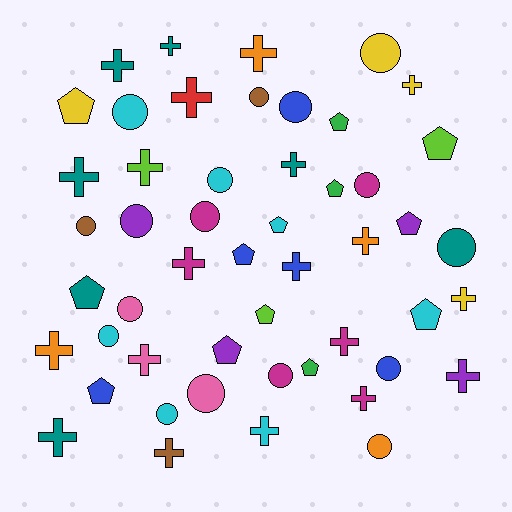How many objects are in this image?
There are 50 objects.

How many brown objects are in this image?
There are 3 brown objects.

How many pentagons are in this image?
There are 13 pentagons.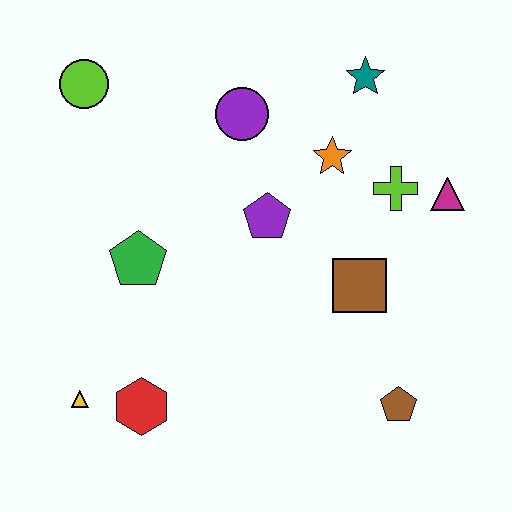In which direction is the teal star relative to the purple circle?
The teal star is to the right of the purple circle.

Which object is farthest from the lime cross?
The yellow triangle is farthest from the lime cross.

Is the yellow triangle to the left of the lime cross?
Yes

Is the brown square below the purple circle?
Yes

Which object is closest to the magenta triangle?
The lime cross is closest to the magenta triangle.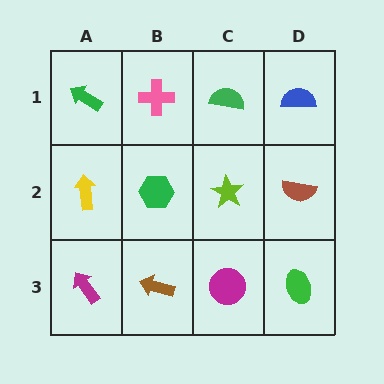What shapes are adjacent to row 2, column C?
A green semicircle (row 1, column C), a magenta circle (row 3, column C), a green hexagon (row 2, column B), a brown semicircle (row 2, column D).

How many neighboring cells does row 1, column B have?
3.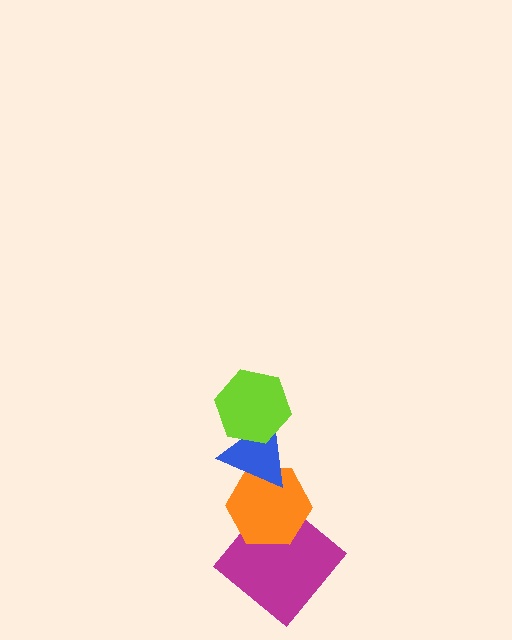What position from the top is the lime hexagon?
The lime hexagon is 1st from the top.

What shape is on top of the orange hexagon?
The blue triangle is on top of the orange hexagon.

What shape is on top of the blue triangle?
The lime hexagon is on top of the blue triangle.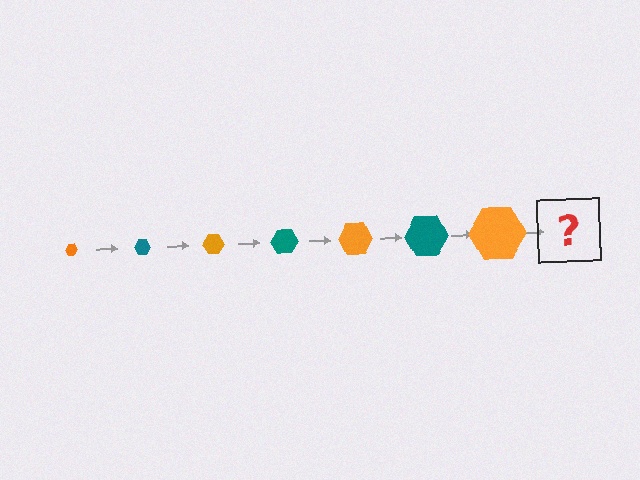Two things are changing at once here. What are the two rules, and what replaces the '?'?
The two rules are that the hexagon grows larger each step and the color cycles through orange and teal. The '?' should be a teal hexagon, larger than the previous one.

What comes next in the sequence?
The next element should be a teal hexagon, larger than the previous one.